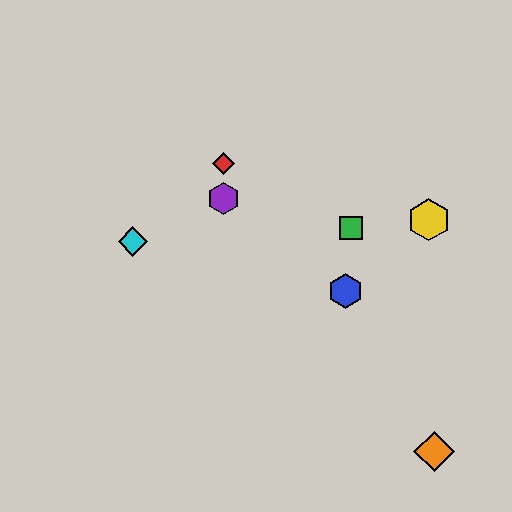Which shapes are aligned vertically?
The red diamond, the purple hexagon are aligned vertically.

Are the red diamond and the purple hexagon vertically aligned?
Yes, both are at x≈223.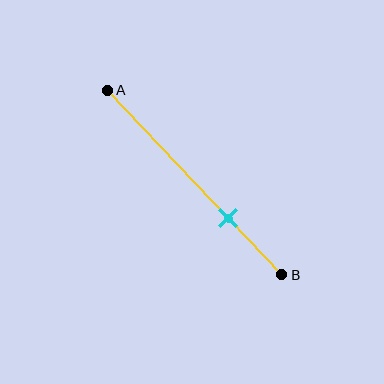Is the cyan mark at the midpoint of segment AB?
No, the mark is at about 70% from A, not at the 50% midpoint.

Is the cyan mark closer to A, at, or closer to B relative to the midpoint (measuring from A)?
The cyan mark is closer to point B than the midpoint of segment AB.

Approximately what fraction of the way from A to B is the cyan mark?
The cyan mark is approximately 70% of the way from A to B.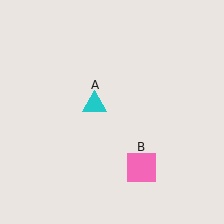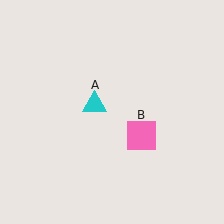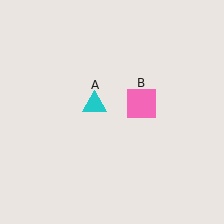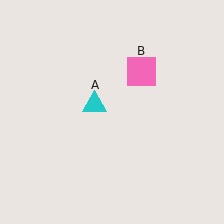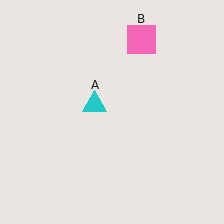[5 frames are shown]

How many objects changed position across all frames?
1 object changed position: pink square (object B).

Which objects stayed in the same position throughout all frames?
Cyan triangle (object A) remained stationary.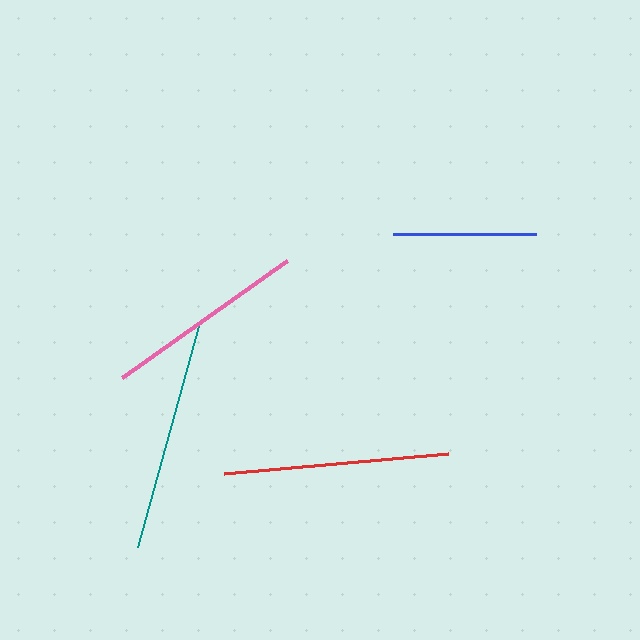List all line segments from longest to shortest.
From longest to shortest: teal, red, pink, blue.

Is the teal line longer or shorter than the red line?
The teal line is longer than the red line.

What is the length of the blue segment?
The blue segment is approximately 144 pixels long.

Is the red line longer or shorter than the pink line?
The red line is longer than the pink line.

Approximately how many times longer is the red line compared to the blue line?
The red line is approximately 1.6 times the length of the blue line.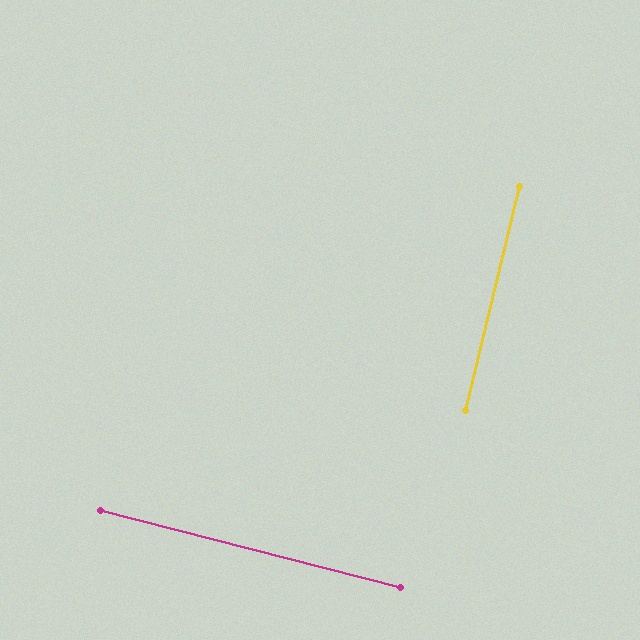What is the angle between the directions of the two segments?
Approximately 89 degrees.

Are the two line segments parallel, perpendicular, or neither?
Perpendicular — they meet at approximately 89°.